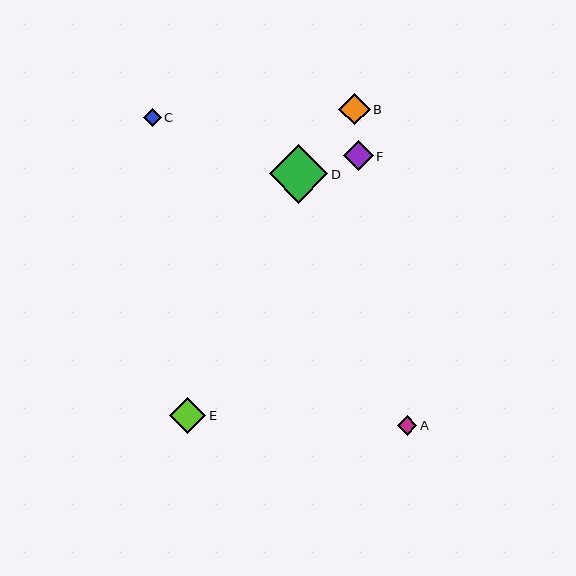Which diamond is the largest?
Diamond D is the largest with a size of approximately 59 pixels.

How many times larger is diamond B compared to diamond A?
Diamond B is approximately 1.6 times the size of diamond A.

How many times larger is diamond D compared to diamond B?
Diamond D is approximately 1.9 times the size of diamond B.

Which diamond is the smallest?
Diamond C is the smallest with a size of approximately 18 pixels.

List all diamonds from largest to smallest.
From largest to smallest: D, E, B, F, A, C.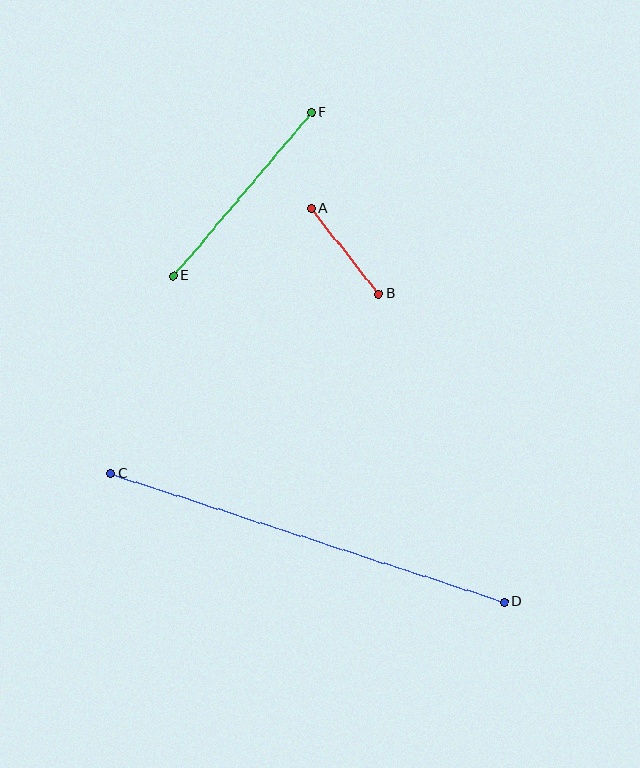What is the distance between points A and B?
The distance is approximately 109 pixels.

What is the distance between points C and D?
The distance is approximately 414 pixels.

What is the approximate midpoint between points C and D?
The midpoint is at approximately (308, 538) pixels.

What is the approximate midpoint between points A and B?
The midpoint is at approximately (345, 251) pixels.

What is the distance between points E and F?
The distance is approximately 214 pixels.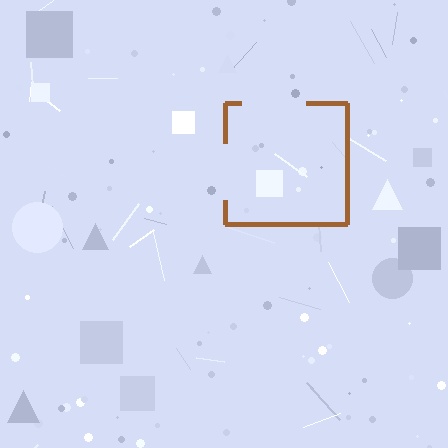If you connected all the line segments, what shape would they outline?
They would outline a square.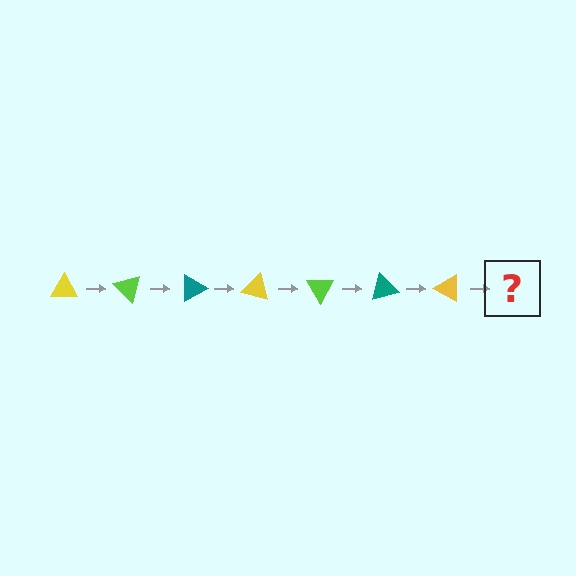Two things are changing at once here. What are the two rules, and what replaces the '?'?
The two rules are that it rotates 45 degrees each step and the color cycles through yellow, lime, and teal. The '?' should be a lime triangle, rotated 315 degrees from the start.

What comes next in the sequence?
The next element should be a lime triangle, rotated 315 degrees from the start.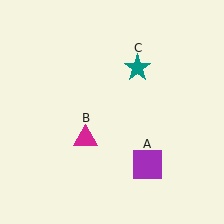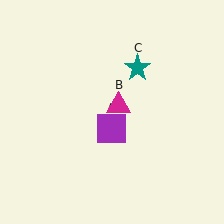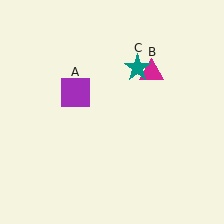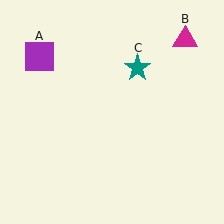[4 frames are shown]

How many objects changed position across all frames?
2 objects changed position: purple square (object A), magenta triangle (object B).